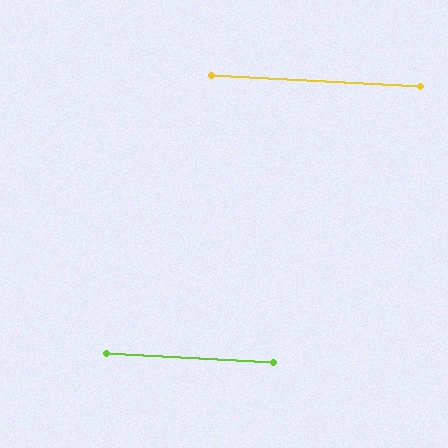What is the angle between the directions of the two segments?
Approximately 0 degrees.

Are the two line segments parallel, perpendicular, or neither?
Parallel — their directions differ by only 0.4°.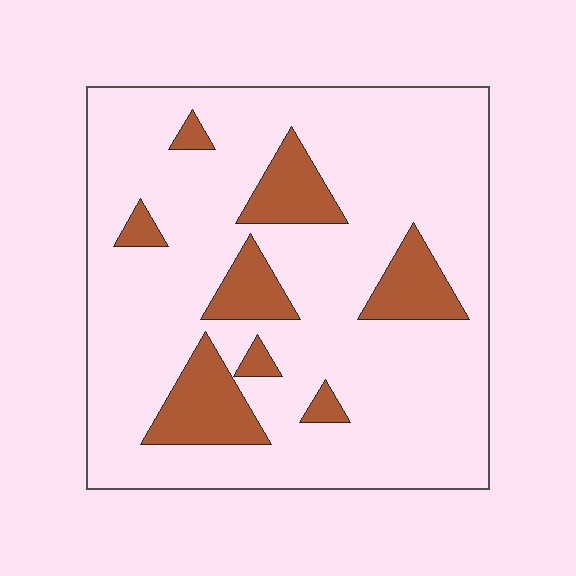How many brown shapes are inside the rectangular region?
8.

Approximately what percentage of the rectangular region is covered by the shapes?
Approximately 15%.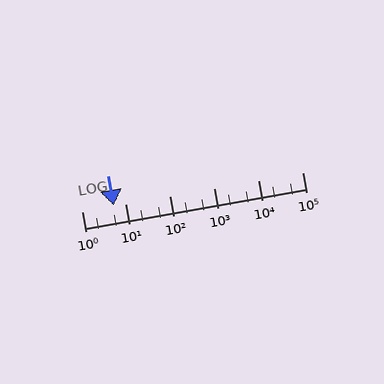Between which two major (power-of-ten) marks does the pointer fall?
The pointer is between 1 and 10.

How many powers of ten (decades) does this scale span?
The scale spans 5 decades, from 1 to 100000.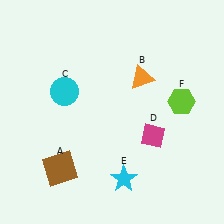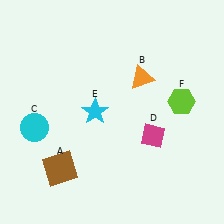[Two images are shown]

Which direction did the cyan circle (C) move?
The cyan circle (C) moved down.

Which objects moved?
The objects that moved are: the cyan circle (C), the cyan star (E).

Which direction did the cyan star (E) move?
The cyan star (E) moved up.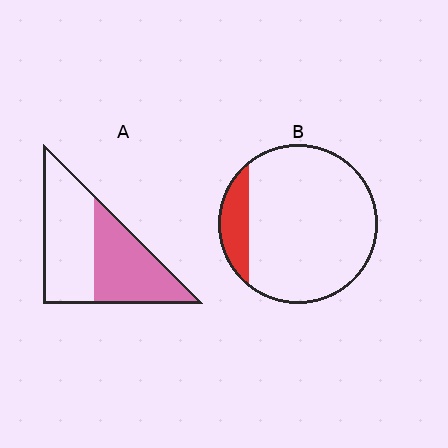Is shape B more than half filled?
No.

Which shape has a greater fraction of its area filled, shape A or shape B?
Shape A.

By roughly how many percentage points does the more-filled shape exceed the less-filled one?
By roughly 35 percentage points (A over B).